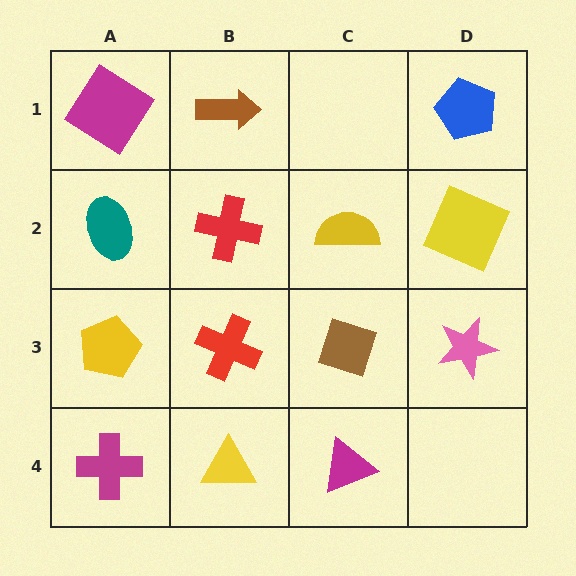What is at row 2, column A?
A teal ellipse.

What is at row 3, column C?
A brown diamond.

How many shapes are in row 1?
3 shapes.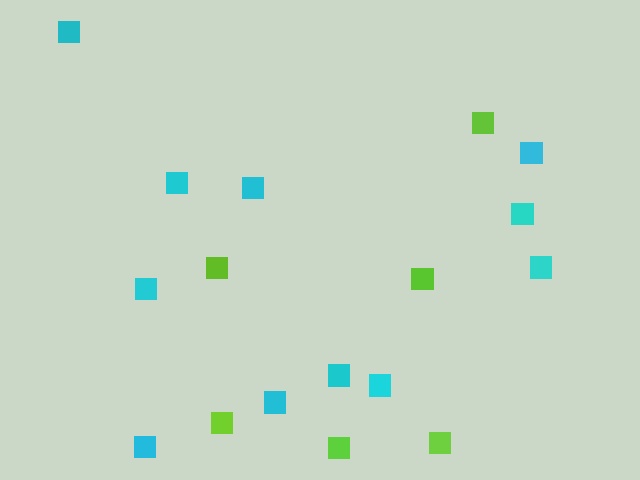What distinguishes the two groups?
There are 2 groups: one group of lime squares (6) and one group of cyan squares (11).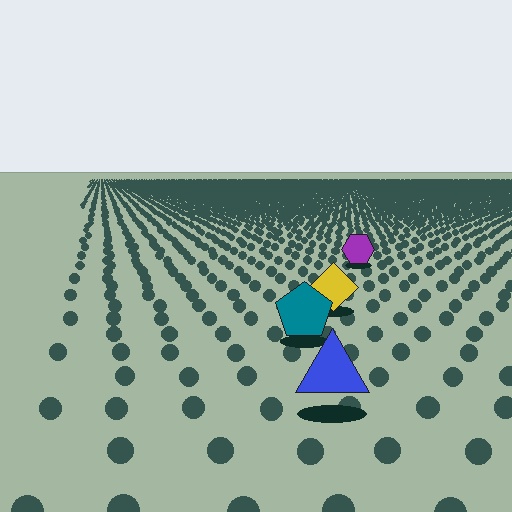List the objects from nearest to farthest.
From nearest to farthest: the blue triangle, the teal pentagon, the yellow diamond, the purple hexagon.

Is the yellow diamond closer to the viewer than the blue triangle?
No. The blue triangle is closer — you can tell from the texture gradient: the ground texture is coarser near it.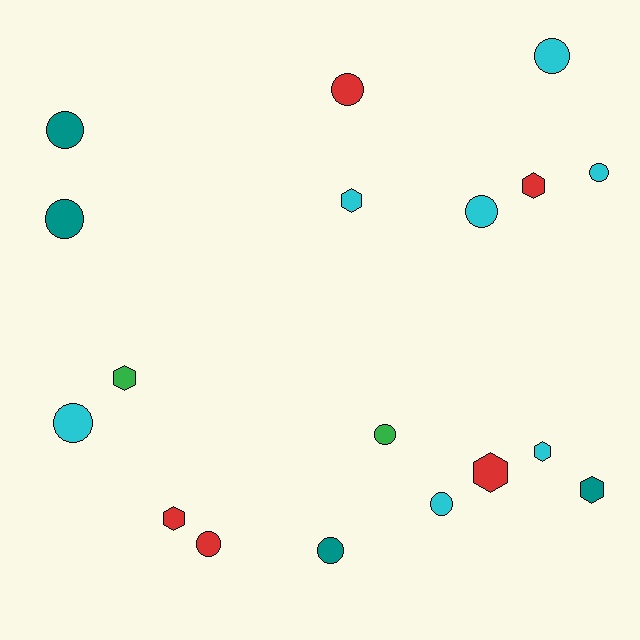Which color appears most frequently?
Cyan, with 7 objects.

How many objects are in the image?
There are 18 objects.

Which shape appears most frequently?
Circle, with 11 objects.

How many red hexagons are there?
There are 3 red hexagons.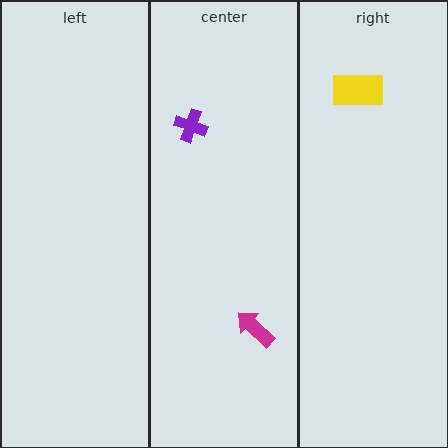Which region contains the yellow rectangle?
The right region.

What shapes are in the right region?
The yellow rectangle.